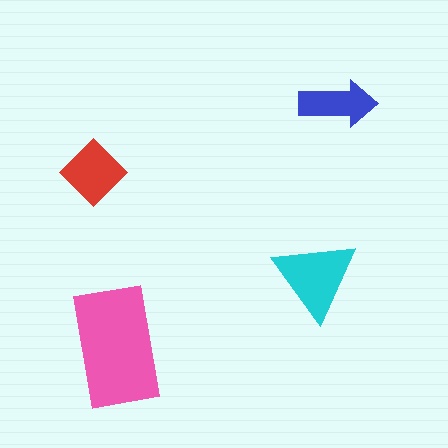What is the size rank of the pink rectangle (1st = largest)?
1st.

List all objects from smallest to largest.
The blue arrow, the red diamond, the cyan triangle, the pink rectangle.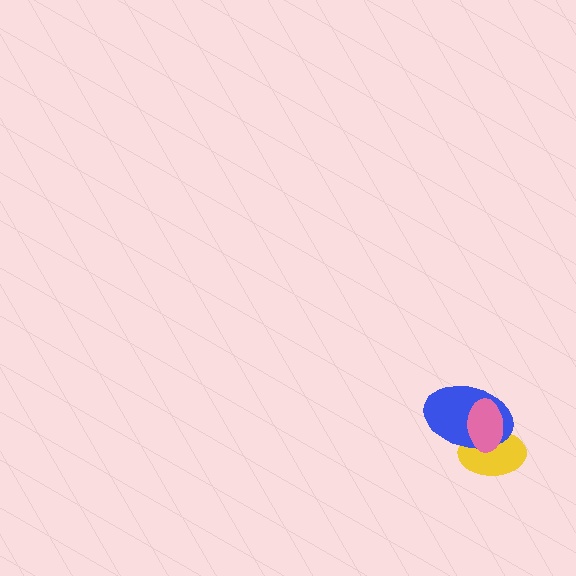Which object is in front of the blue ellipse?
The pink ellipse is in front of the blue ellipse.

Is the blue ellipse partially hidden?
Yes, it is partially covered by another shape.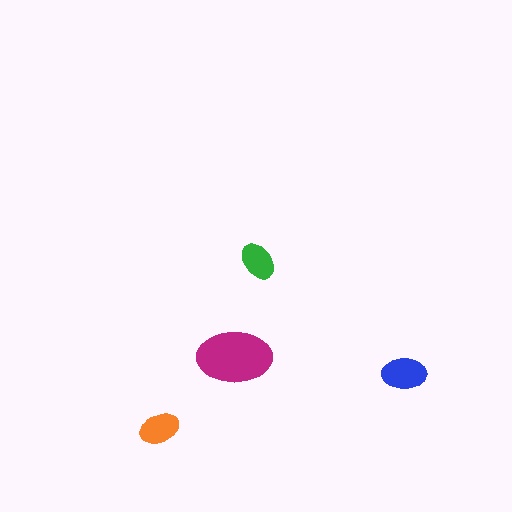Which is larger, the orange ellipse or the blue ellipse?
The blue one.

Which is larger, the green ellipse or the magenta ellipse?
The magenta one.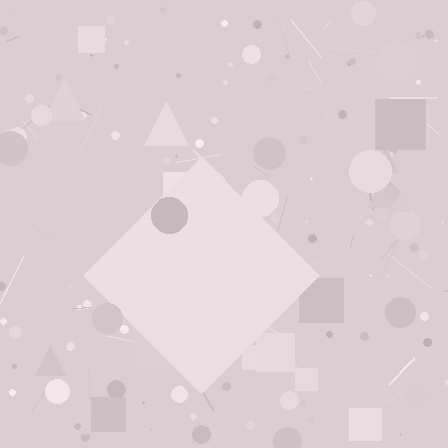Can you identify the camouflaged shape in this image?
The camouflaged shape is a diamond.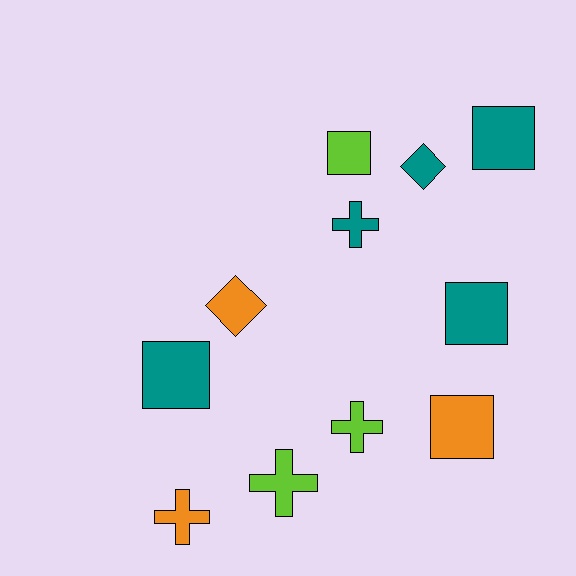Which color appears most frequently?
Teal, with 5 objects.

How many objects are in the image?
There are 11 objects.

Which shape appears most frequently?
Square, with 5 objects.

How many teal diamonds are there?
There is 1 teal diamond.